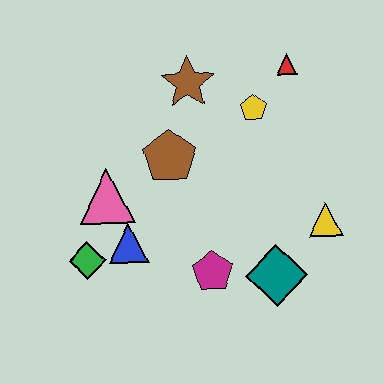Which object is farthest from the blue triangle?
The red triangle is farthest from the blue triangle.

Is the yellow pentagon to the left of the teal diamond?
Yes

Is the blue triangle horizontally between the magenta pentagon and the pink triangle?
Yes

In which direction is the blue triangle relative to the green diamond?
The blue triangle is to the right of the green diamond.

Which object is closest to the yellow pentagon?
The red triangle is closest to the yellow pentagon.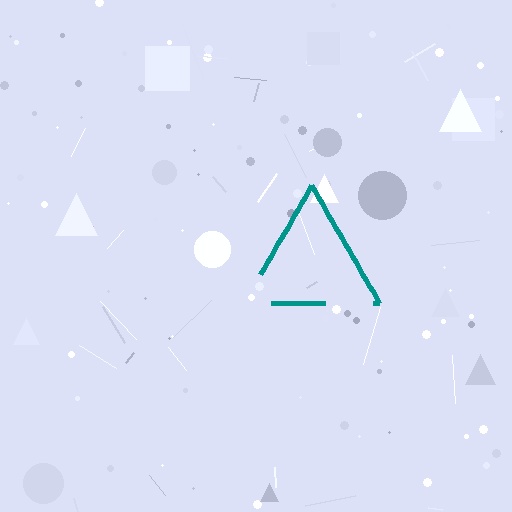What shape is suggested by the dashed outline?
The dashed outline suggests a triangle.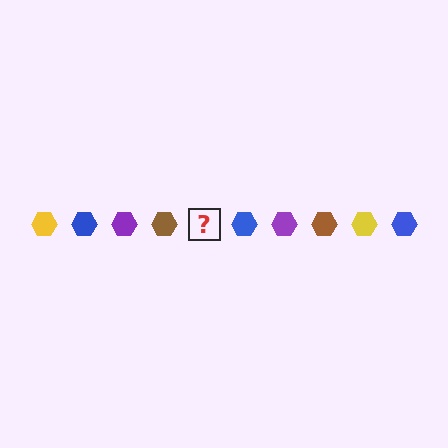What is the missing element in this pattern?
The missing element is a yellow hexagon.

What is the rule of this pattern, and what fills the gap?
The rule is that the pattern cycles through yellow, blue, purple, brown hexagons. The gap should be filled with a yellow hexagon.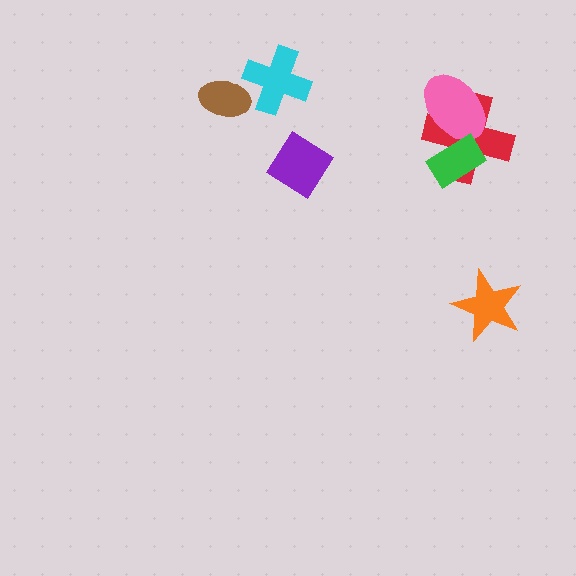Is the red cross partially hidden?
Yes, it is partially covered by another shape.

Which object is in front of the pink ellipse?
The green rectangle is in front of the pink ellipse.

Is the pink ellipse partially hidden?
Yes, it is partially covered by another shape.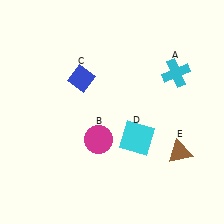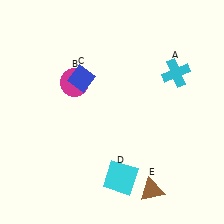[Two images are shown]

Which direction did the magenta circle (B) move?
The magenta circle (B) moved up.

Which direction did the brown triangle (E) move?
The brown triangle (E) moved down.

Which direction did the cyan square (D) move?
The cyan square (D) moved down.